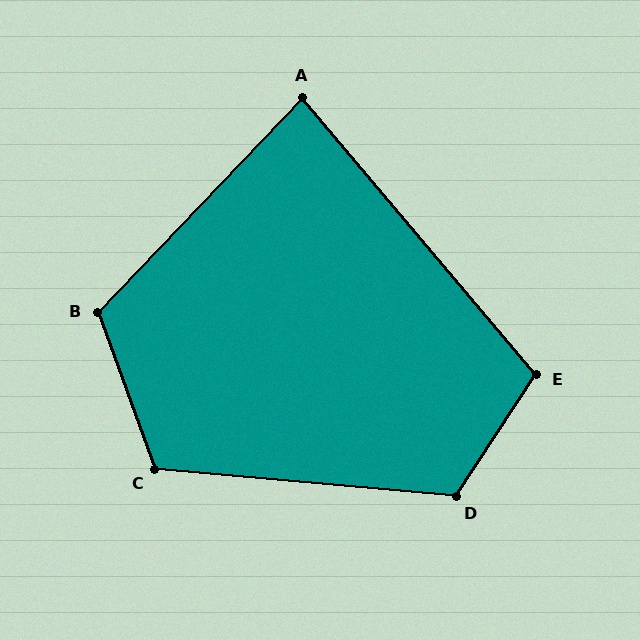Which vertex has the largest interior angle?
D, at approximately 118 degrees.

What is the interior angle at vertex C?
Approximately 115 degrees (obtuse).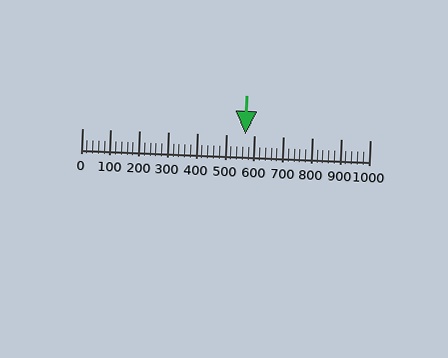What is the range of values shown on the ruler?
The ruler shows values from 0 to 1000.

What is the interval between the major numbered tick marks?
The major tick marks are spaced 100 units apart.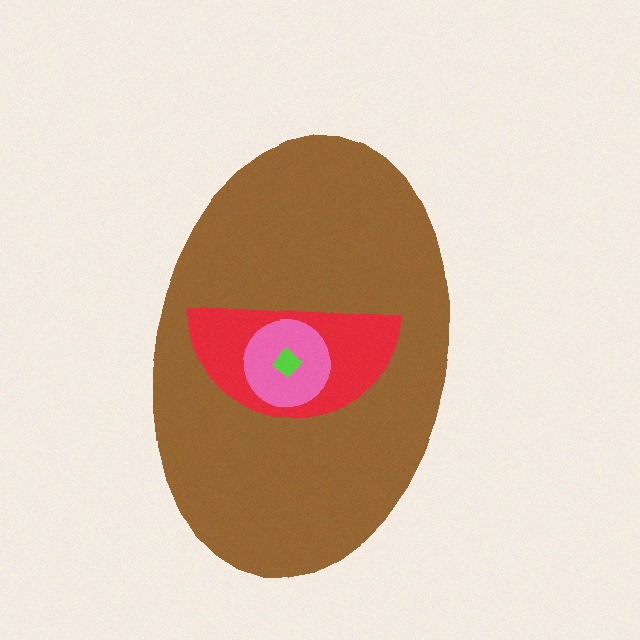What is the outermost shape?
The brown ellipse.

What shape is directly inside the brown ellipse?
The red semicircle.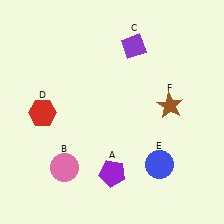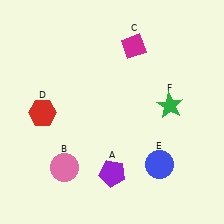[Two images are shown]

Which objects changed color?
C changed from purple to magenta. F changed from brown to green.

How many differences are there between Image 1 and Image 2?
There are 2 differences between the two images.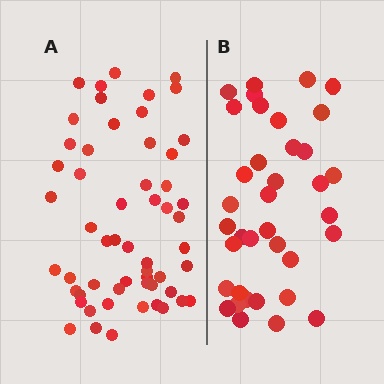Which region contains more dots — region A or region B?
Region A (the left region) has more dots.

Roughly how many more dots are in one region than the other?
Region A has approximately 20 more dots than region B.